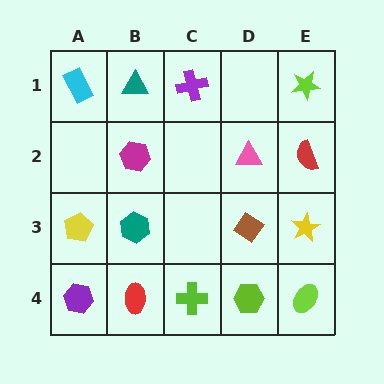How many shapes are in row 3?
4 shapes.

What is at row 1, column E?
A lime star.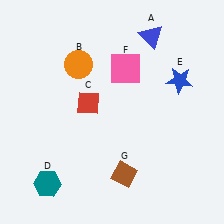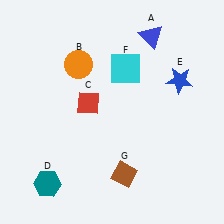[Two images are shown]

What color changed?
The square (F) changed from pink in Image 1 to cyan in Image 2.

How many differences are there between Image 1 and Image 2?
There is 1 difference between the two images.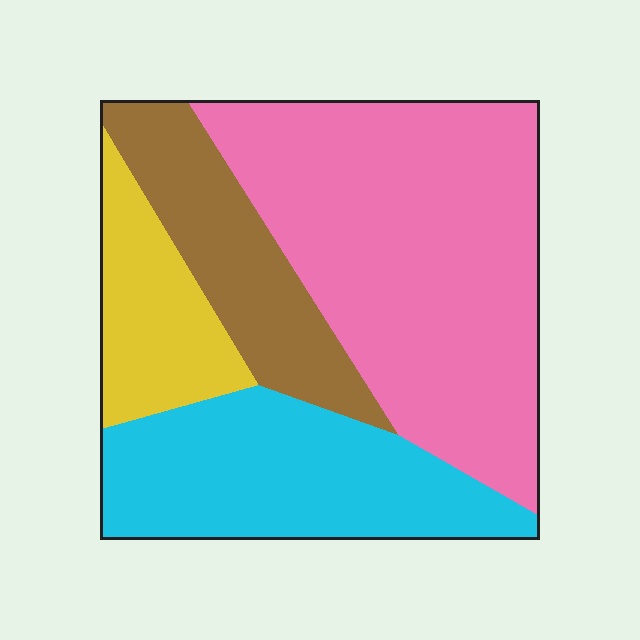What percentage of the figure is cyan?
Cyan covers around 25% of the figure.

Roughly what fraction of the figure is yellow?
Yellow covers 13% of the figure.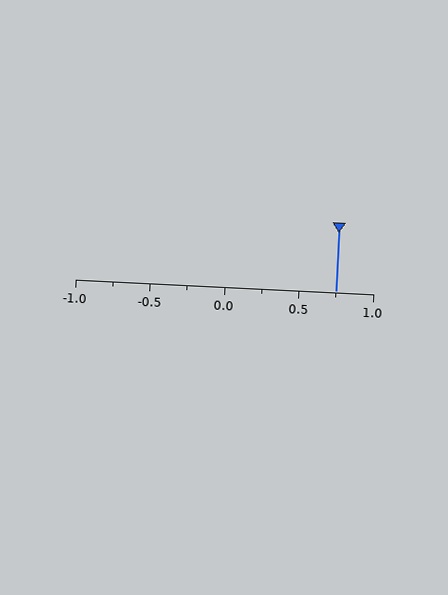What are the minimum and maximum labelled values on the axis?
The axis runs from -1.0 to 1.0.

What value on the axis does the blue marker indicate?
The marker indicates approximately 0.75.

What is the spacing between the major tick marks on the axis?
The major ticks are spaced 0.5 apart.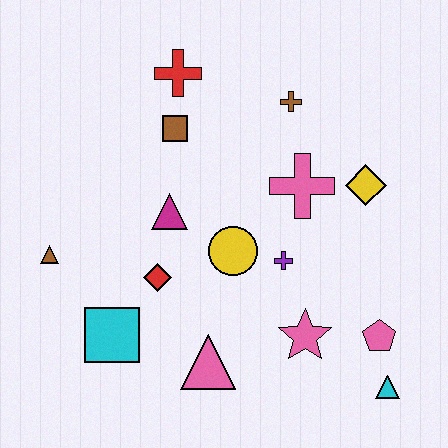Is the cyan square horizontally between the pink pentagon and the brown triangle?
Yes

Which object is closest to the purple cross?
The yellow circle is closest to the purple cross.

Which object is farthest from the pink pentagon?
The brown triangle is farthest from the pink pentagon.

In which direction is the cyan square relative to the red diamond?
The cyan square is below the red diamond.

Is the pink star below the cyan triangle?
No